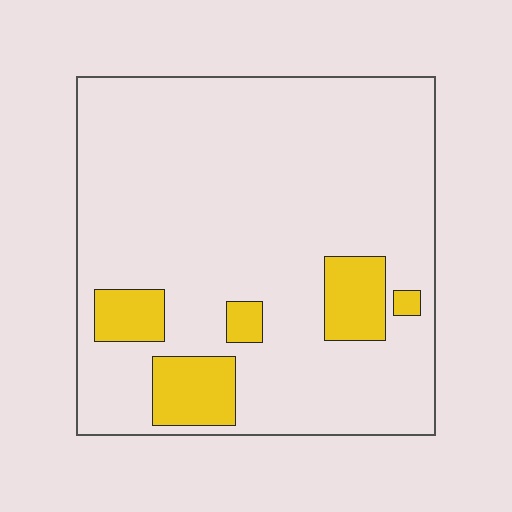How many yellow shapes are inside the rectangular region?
5.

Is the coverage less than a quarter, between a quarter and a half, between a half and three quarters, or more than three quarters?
Less than a quarter.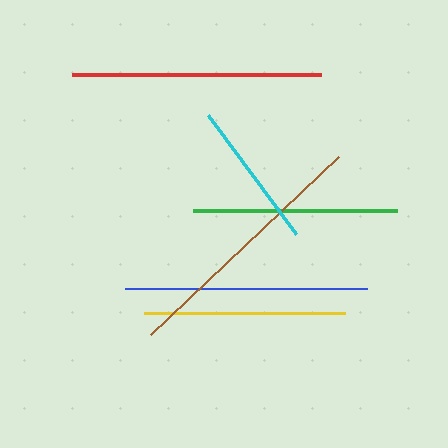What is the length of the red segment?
The red segment is approximately 249 pixels long.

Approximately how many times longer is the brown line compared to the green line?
The brown line is approximately 1.3 times the length of the green line.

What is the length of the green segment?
The green segment is approximately 204 pixels long.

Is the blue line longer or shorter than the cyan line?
The blue line is longer than the cyan line.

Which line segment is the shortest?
The cyan line is the shortest at approximately 148 pixels.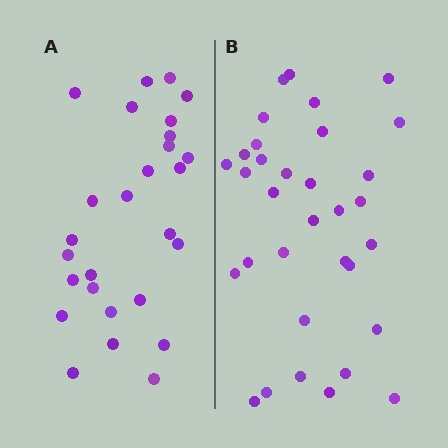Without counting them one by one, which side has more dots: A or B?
Region B (the right region) has more dots.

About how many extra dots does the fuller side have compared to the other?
Region B has about 6 more dots than region A.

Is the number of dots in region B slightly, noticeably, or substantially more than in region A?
Region B has only slightly more — the two regions are fairly close. The ratio is roughly 1.2 to 1.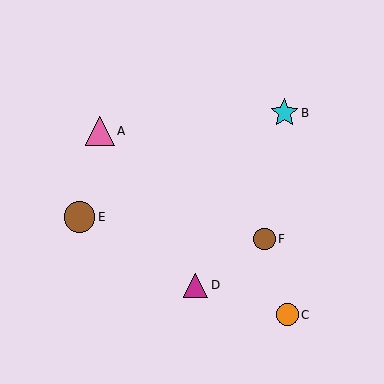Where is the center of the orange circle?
The center of the orange circle is at (287, 315).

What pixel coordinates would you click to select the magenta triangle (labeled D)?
Click at (196, 285) to select the magenta triangle D.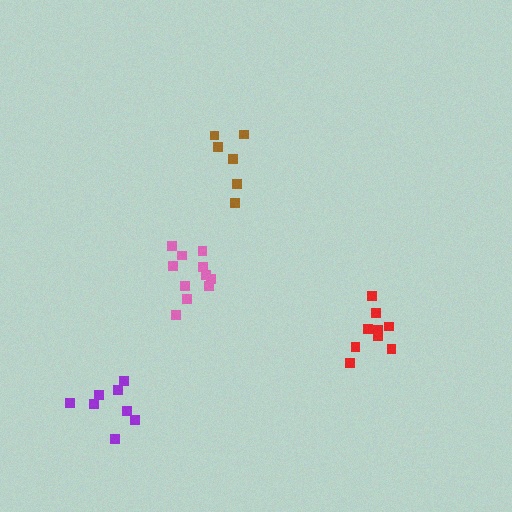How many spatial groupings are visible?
There are 4 spatial groupings.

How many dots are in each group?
Group 1: 6 dots, Group 2: 9 dots, Group 3: 11 dots, Group 4: 8 dots (34 total).